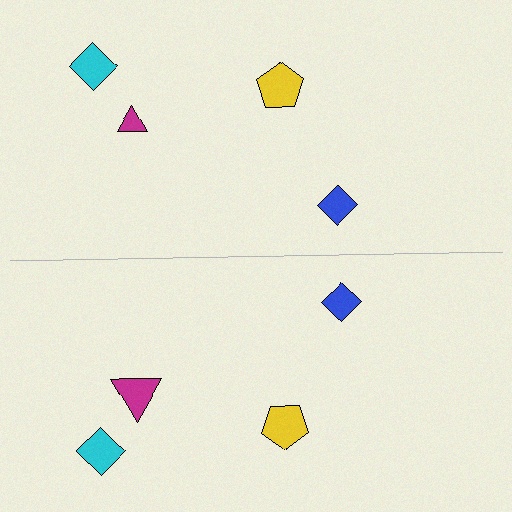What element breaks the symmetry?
The magenta triangle on the bottom side has a different size than its mirror counterpart.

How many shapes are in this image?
There are 8 shapes in this image.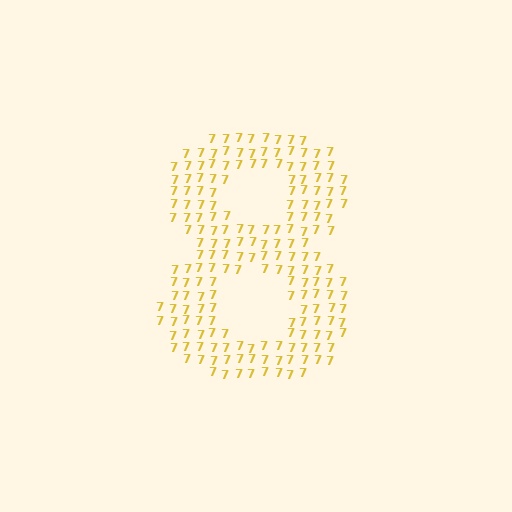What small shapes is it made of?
It is made of small digit 7's.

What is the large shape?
The large shape is the digit 8.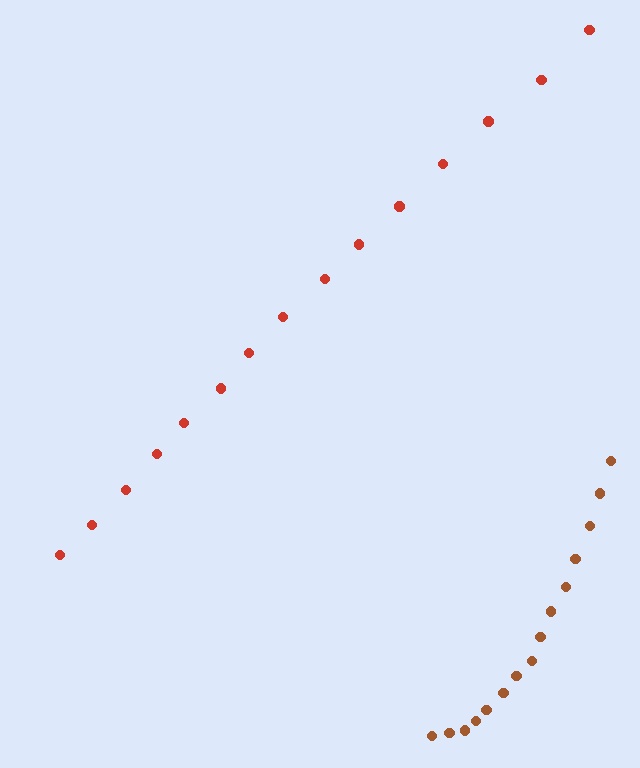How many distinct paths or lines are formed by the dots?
There are 2 distinct paths.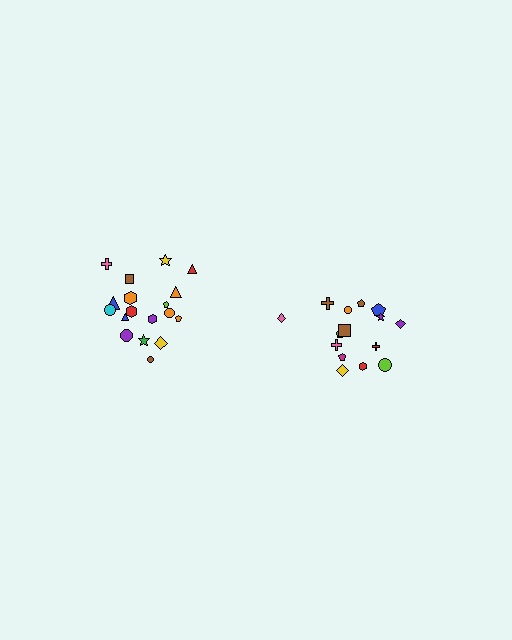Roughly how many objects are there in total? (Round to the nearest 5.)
Roughly 35 objects in total.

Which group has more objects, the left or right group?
The left group.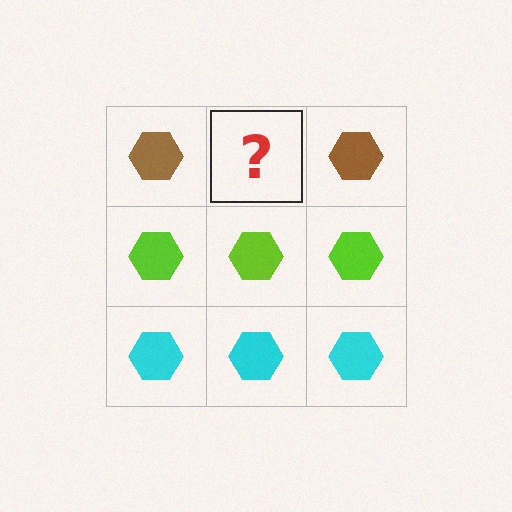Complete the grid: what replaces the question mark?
The question mark should be replaced with a brown hexagon.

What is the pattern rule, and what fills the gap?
The rule is that each row has a consistent color. The gap should be filled with a brown hexagon.